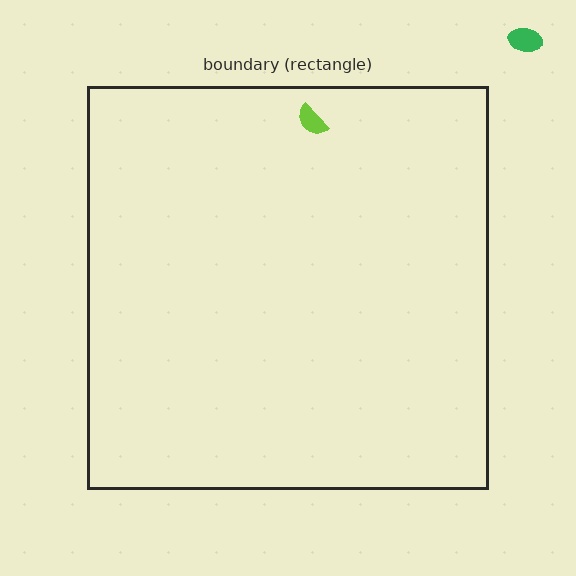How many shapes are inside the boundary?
1 inside, 1 outside.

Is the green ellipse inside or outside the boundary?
Outside.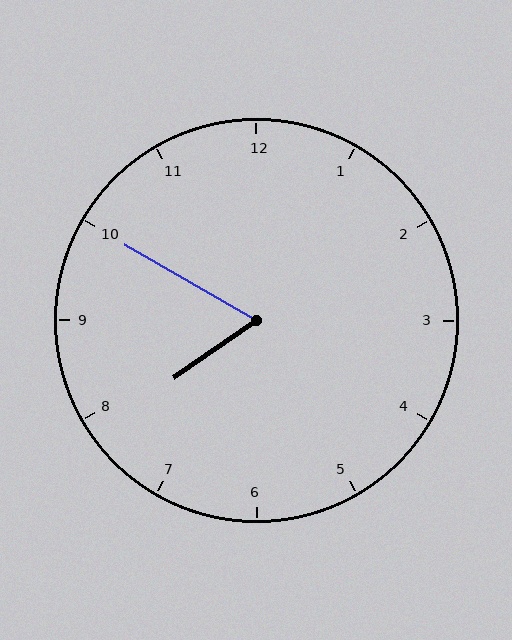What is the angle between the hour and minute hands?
Approximately 65 degrees.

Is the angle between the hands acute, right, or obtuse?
It is acute.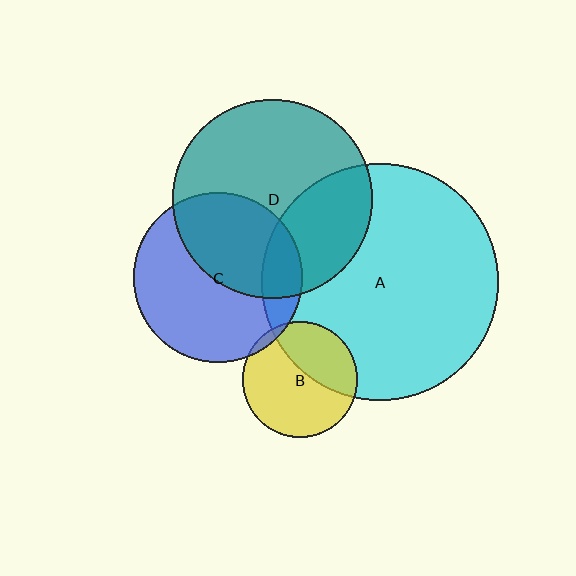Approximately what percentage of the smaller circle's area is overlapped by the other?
Approximately 5%.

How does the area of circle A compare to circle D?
Approximately 1.4 times.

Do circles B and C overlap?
Yes.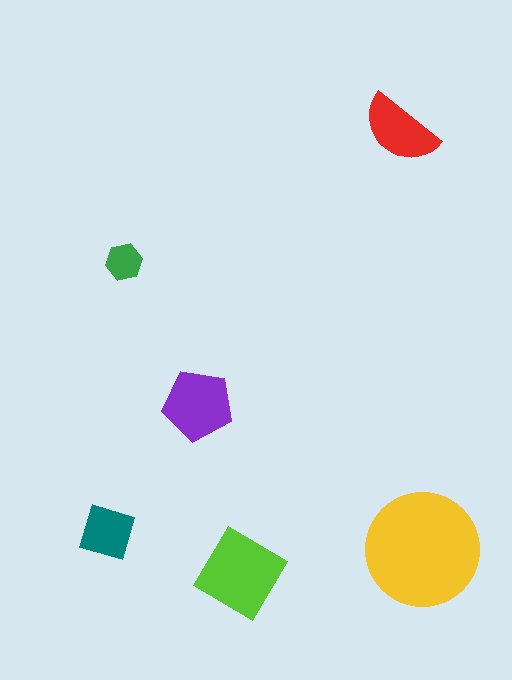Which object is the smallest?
The green hexagon.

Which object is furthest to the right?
The yellow circle is rightmost.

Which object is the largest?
The yellow circle.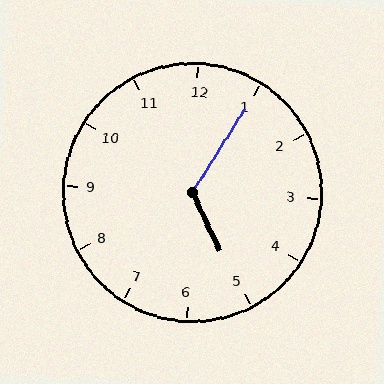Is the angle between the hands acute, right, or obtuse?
It is obtuse.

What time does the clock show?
5:05.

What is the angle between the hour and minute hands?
Approximately 122 degrees.